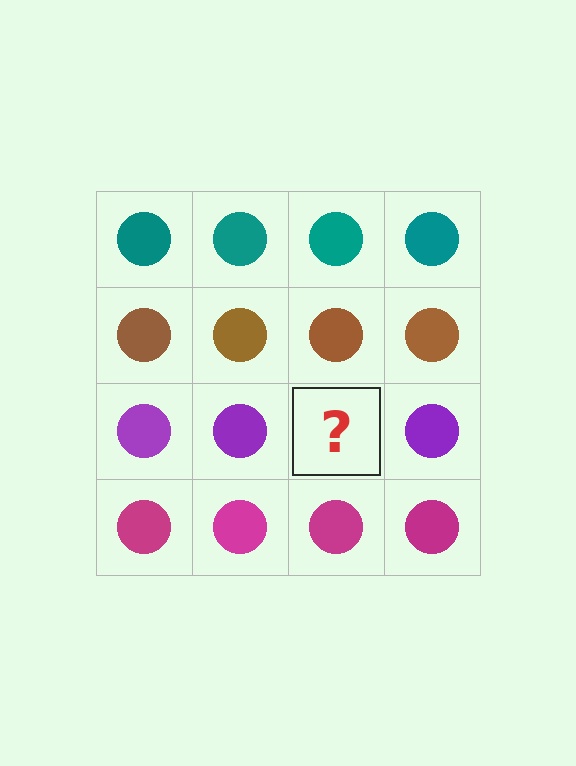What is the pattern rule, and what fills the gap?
The rule is that each row has a consistent color. The gap should be filled with a purple circle.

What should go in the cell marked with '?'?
The missing cell should contain a purple circle.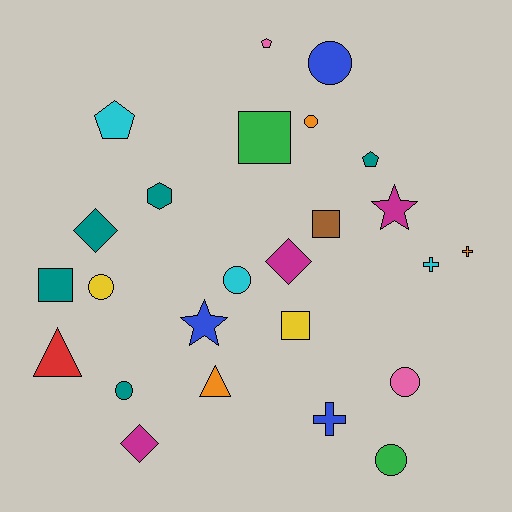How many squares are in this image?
There are 4 squares.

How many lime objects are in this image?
There are no lime objects.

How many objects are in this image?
There are 25 objects.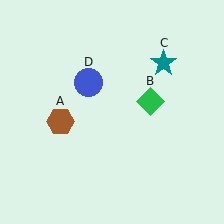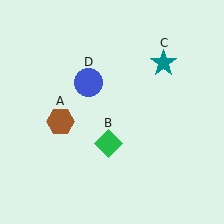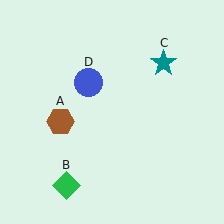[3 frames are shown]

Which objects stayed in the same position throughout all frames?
Brown hexagon (object A) and teal star (object C) and blue circle (object D) remained stationary.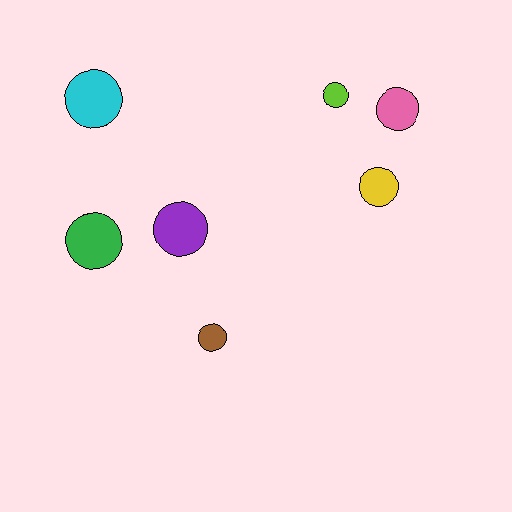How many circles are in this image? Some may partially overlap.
There are 7 circles.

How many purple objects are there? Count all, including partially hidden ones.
There is 1 purple object.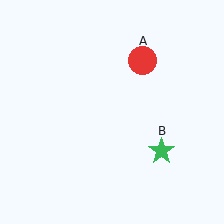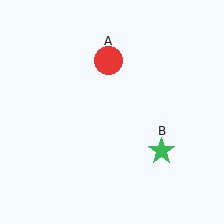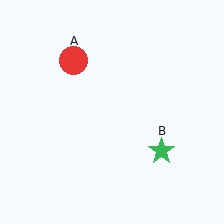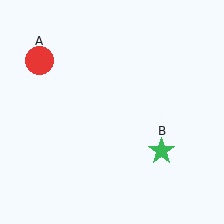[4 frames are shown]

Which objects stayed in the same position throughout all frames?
Green star (object B) remained stationary.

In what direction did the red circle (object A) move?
The red circle (object A) moved left.